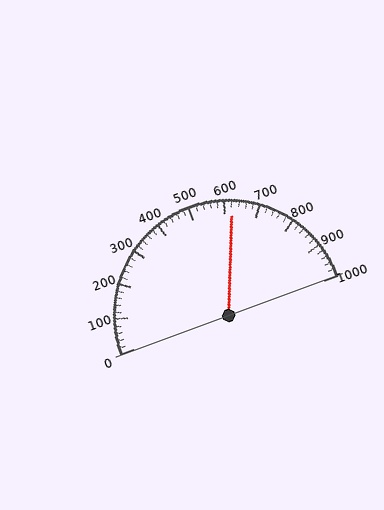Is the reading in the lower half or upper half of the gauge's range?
The reading is in the upper half of the range (0 to 1000).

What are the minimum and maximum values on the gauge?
The gauge ranges from 0 to 1000.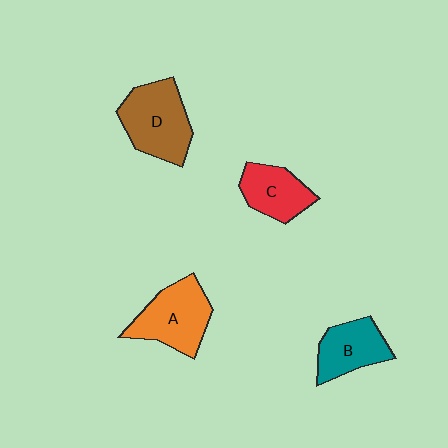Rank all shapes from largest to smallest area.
From largest to smallest: D (brown), A (orange), B (teal), C (red).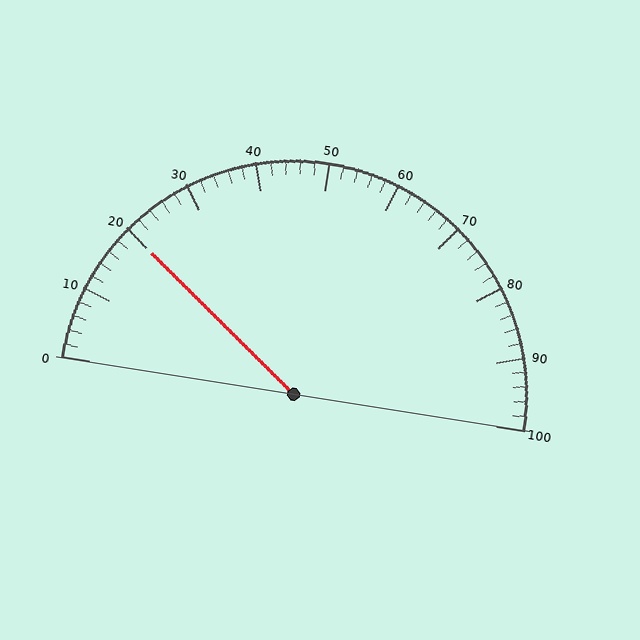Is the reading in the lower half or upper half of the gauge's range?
The reading is in the lower half of the range (0 to 100).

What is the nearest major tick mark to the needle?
The nearest major tick mark is 20.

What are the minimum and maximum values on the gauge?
The gauge ranges from 0 to 100.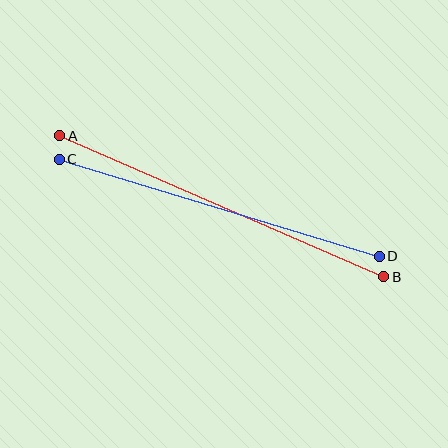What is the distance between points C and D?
The distance is approximately 335 pixels.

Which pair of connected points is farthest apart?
Points A and B are farthest apart.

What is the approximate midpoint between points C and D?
The midpoint is at approximately (219, 208) pixels.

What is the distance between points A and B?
The distance is approximately 353 pixels.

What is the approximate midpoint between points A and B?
The midpoint is at approximately (222, 206) pixels.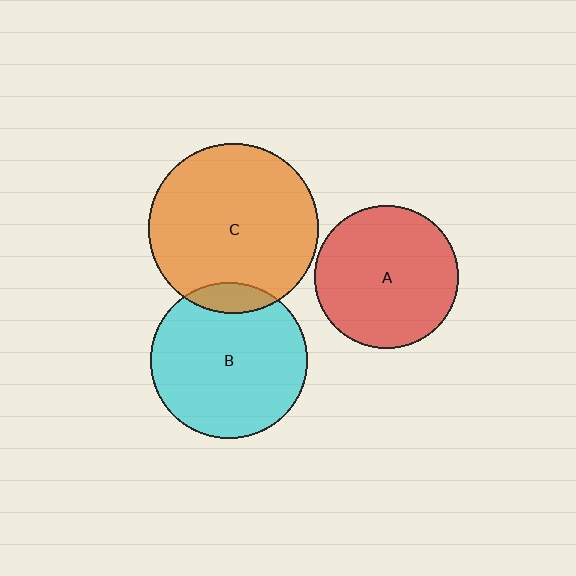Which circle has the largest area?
Circle C (orange).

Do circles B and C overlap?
Yes.